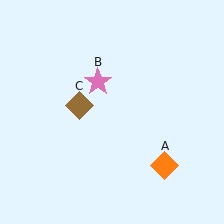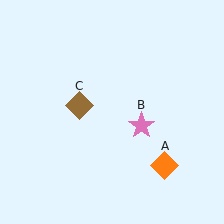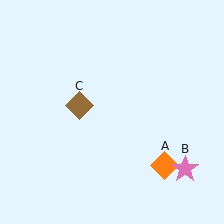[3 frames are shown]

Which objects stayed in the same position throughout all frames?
Orange diamond (object A) and brown diamond (object C) remained stationary.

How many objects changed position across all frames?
1 object changed position: pink star (object B).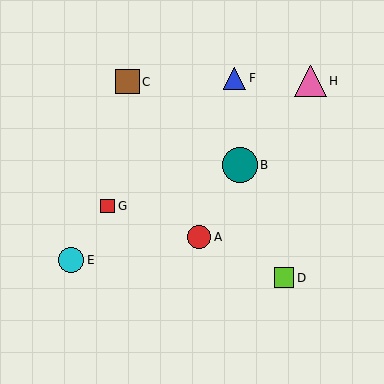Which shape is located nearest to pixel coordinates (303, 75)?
The pink triangle (labeled H) at (311, 81) is nearest to that location.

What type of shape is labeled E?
Shape E is a cyan circle.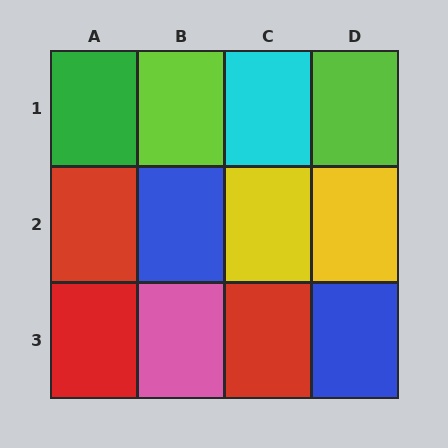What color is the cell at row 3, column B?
Pink.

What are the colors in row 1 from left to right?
Green, lime, cyan, lime.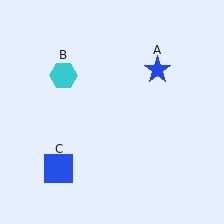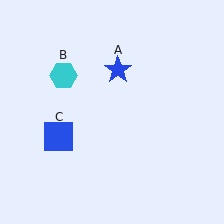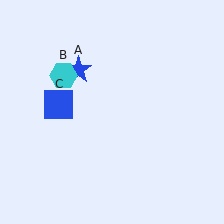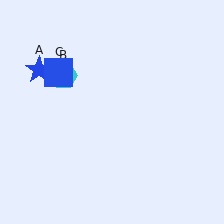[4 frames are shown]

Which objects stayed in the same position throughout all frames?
Cyan hexagon (object B) remained stationary.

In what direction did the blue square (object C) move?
The blue square (object C) moved up.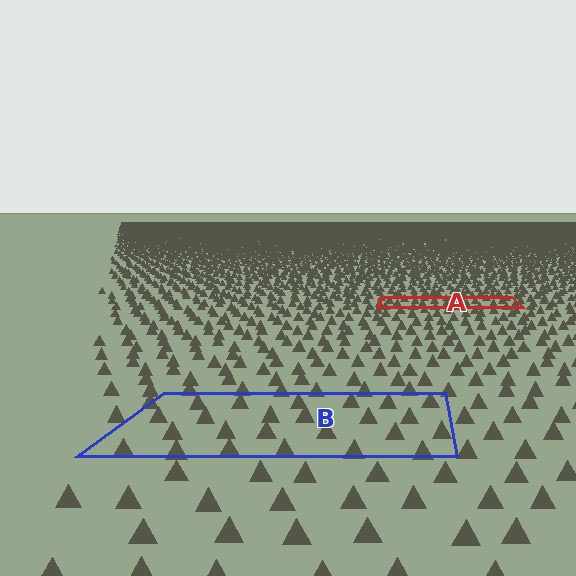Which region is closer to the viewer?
Region B is closer. The texture elements there are larger and more spread out.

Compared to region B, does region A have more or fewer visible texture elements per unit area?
Region A has more texture elements per unit area — they are packed more densely because it is farther away.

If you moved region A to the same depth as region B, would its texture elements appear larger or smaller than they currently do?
They would appear larger. At a closer depth, the same texture elements are projected at a bigger on-screen size.